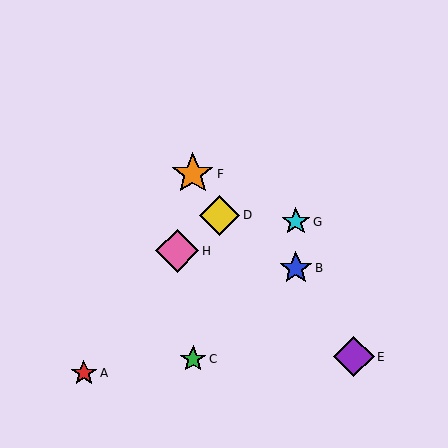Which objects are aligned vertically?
Objects B, G are aligned vertically.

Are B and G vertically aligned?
Yes, both are at x≈296.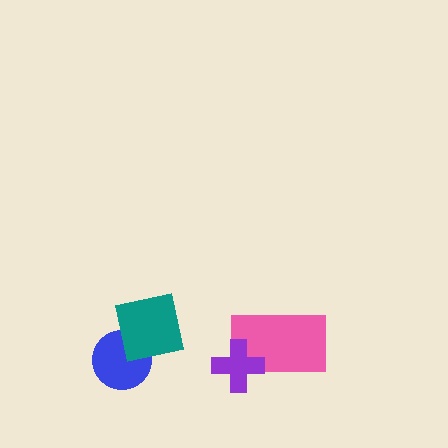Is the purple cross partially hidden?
No, no other shape covers it.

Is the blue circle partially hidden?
Yes, it is partially covered by another shape.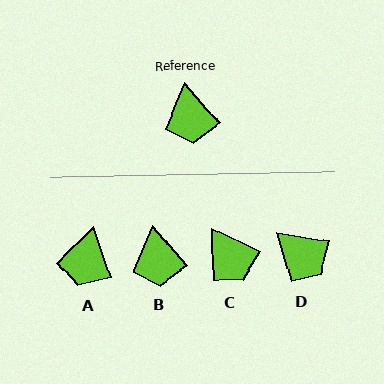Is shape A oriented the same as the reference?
No, it is off by about 22 degrees.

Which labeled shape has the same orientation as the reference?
B.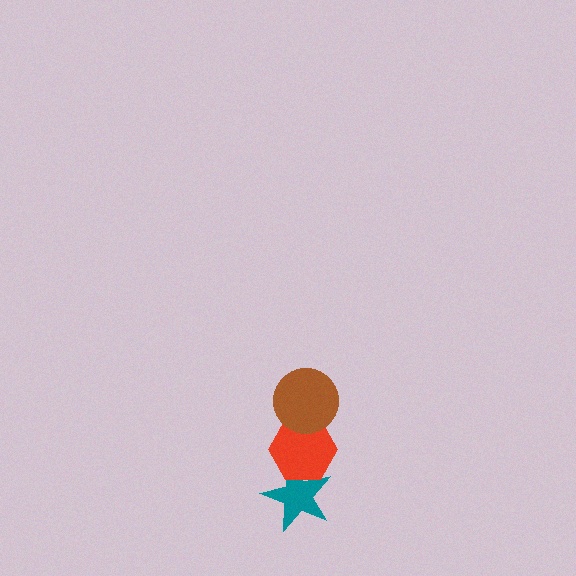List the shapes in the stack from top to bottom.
From top to bottom: the brown circle, the red hexagon, the teal star.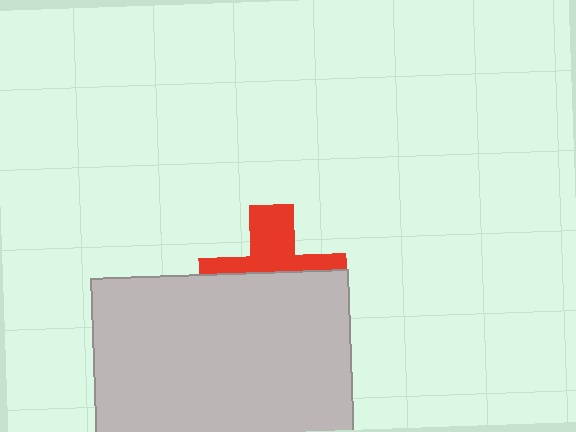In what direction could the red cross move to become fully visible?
The red cross could move up. That would shift it out from behind the light gray rectangle entirely.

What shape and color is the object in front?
The object in front is a light gray rectangle.